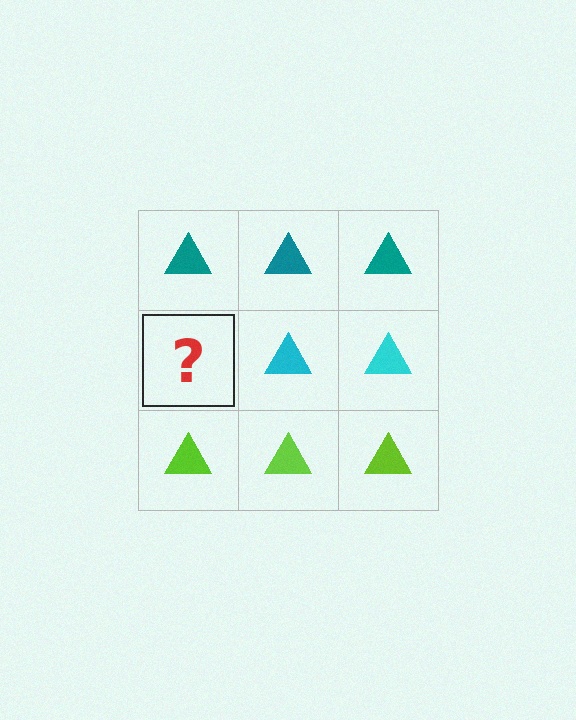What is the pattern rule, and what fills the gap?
The rule is that each row has a consistent color. The gap should be filled with a cyan triangle.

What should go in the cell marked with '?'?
The missing cell should contain a cyan triangle.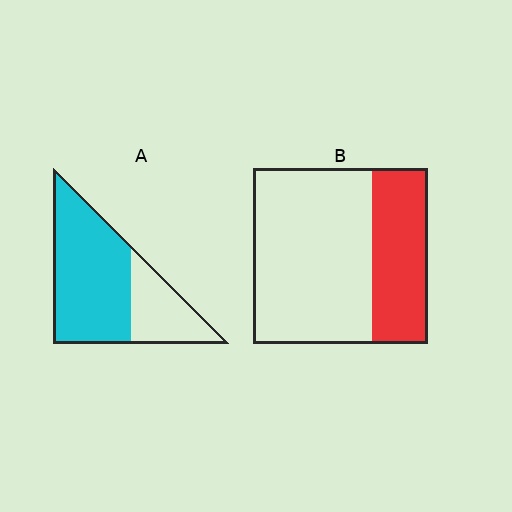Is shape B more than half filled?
No.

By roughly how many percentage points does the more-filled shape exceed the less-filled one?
By roughly 35 percentage points (A over B).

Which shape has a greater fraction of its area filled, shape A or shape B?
Shape A.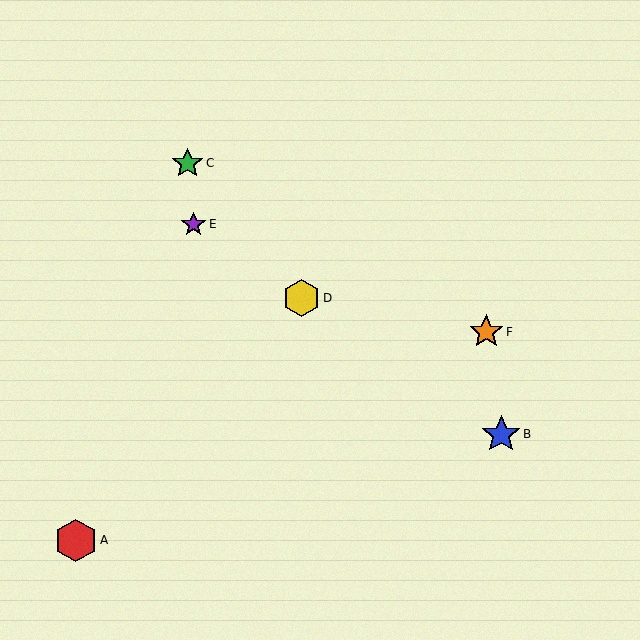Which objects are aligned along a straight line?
Objects B, D, E are aligned along a straight line.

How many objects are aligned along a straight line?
3 objects (B, D, E) are aligned along a straight line.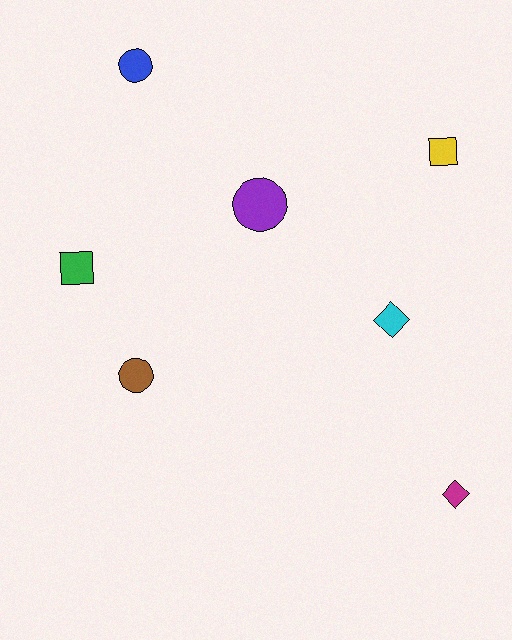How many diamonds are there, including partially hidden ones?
There are 2 diamonds.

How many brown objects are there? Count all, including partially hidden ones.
There is 1 brown object.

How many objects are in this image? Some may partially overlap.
There are 7 objects.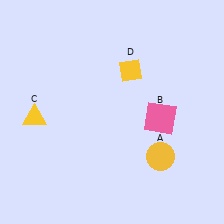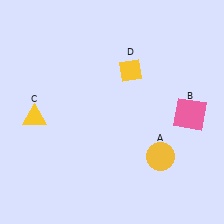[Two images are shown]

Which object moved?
The pink square (B) moved right.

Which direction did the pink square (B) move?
The pink square (B) moved right.